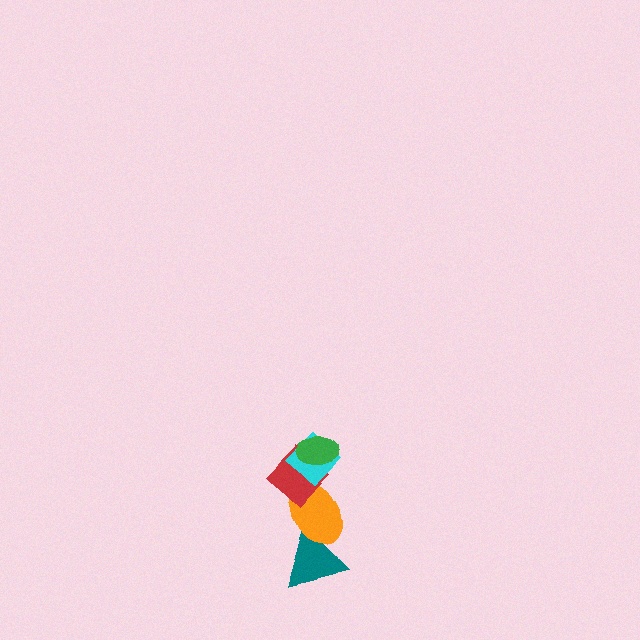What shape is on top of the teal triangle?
The orange ellipse is on top of the teal triangle.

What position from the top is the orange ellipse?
The orange ellipse is 4th from the top.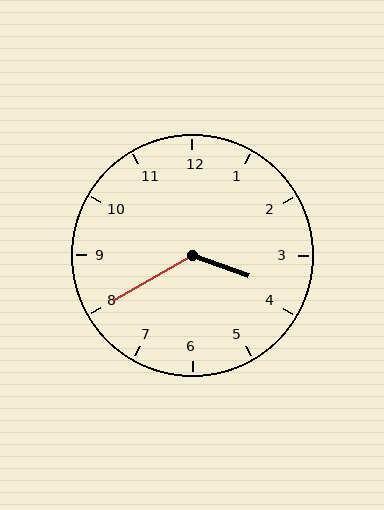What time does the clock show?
3:40.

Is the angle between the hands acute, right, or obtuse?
It is obtuse.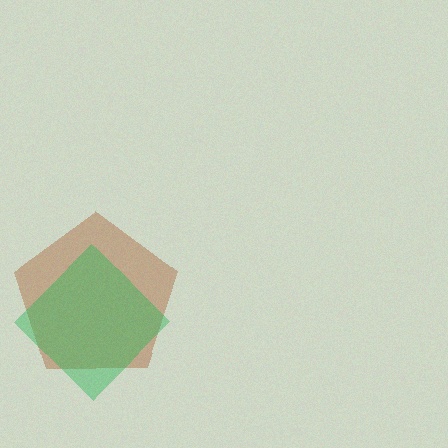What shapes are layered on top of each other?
The layered shapes are: a brown pentagon, a green diamond.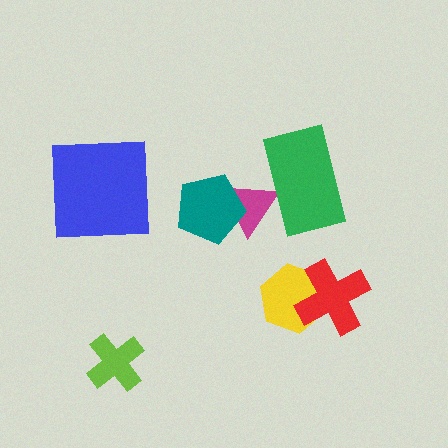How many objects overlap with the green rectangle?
1 object overlaps with the green rectangle.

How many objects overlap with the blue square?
0 objects overlap with the blue square.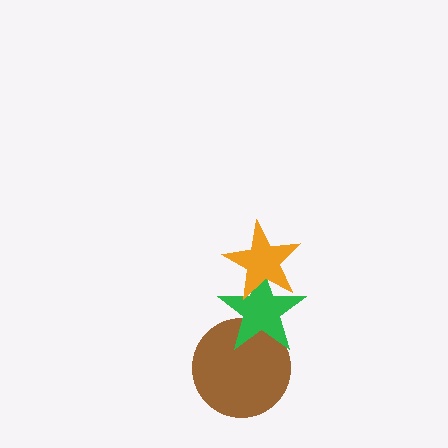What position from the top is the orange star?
The orange star is 1st from the top.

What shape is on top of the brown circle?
The green star is on top of the brown circle.